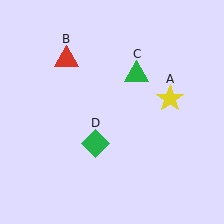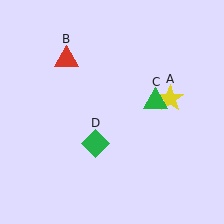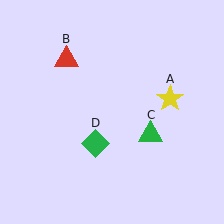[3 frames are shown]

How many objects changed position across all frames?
1 object changed position: green triangle (object C).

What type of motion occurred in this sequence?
The green triangle (object C) rotated clockwise around the center of the scene.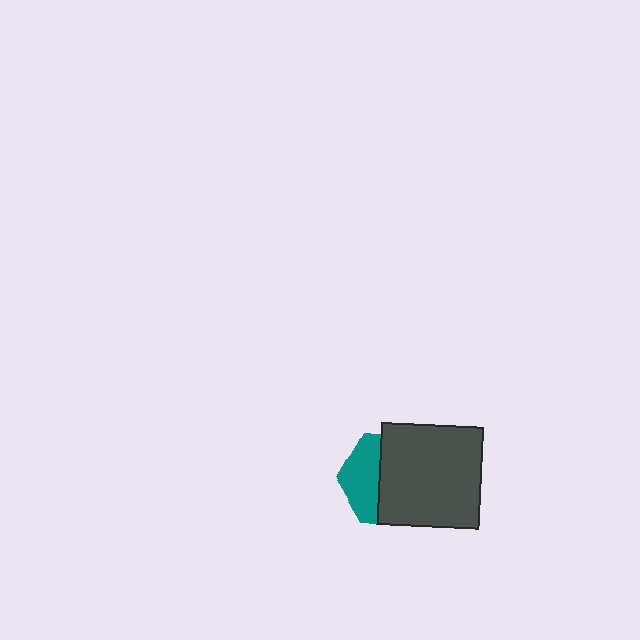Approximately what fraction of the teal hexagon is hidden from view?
Roughly 62% of the teal hexagon is hidden behind the dark gray square.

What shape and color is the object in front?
The object in front is a dark gray square.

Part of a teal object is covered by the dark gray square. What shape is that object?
It is a hexagon.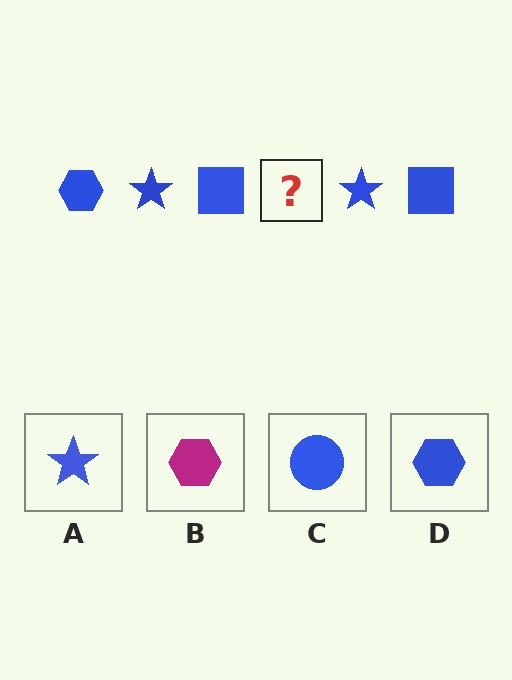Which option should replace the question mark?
Option D.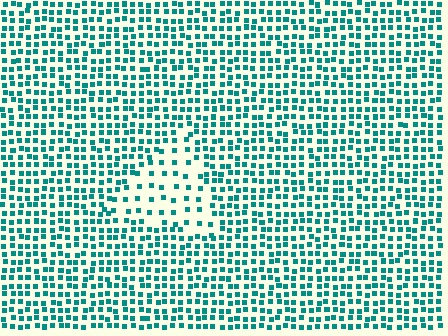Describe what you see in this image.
The image contains small teal elements arranged at two different densities. A triangle-shaped region is visible where the elements are less densely packed than the surrounding area.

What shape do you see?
I see a triangle.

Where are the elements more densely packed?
The elements are more densely packed outside the triangle boundary.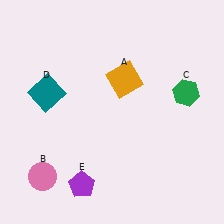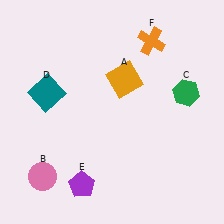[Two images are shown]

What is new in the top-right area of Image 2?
An orange cross (F) was added in the top-right area of Image 2.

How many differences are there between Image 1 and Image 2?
There is 1 difference between the two images.